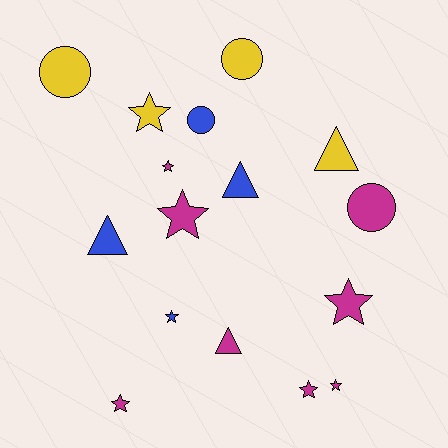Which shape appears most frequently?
Star, with 8 objects.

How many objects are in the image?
There are 16 objects.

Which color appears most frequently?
Magenta, with 8 objects.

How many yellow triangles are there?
There is 1 yellow triangle.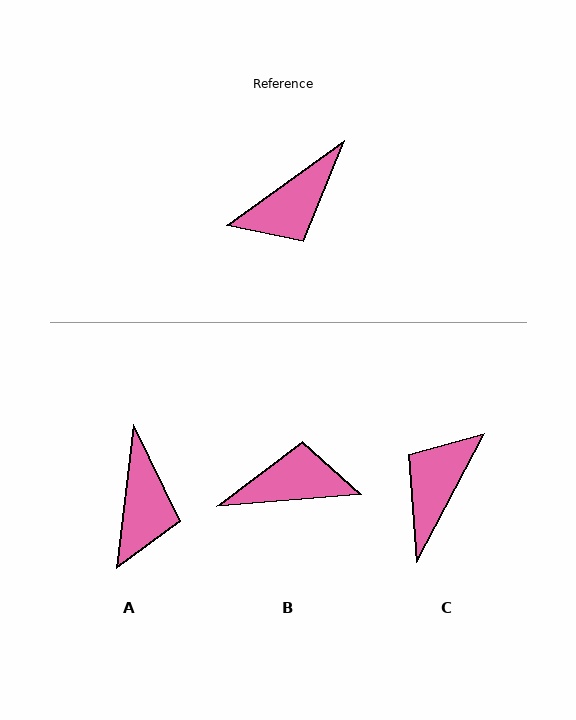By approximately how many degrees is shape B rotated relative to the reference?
Approximately 149 degrees counter-clockwise.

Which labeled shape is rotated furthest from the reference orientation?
C, about 154 degrees away.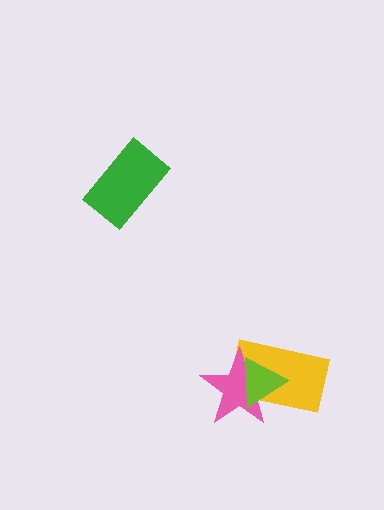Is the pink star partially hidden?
Yes, it is partially covered by another shape.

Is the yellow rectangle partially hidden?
Yes, it is partially covered by another shape.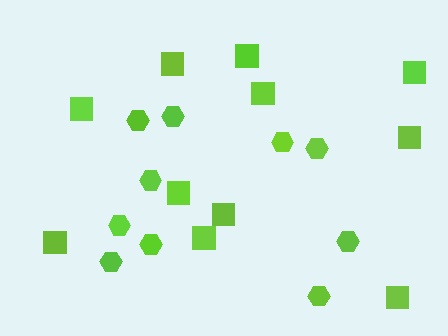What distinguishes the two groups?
There are 2 groups: one group of hexagons (10) and one group of squares (11).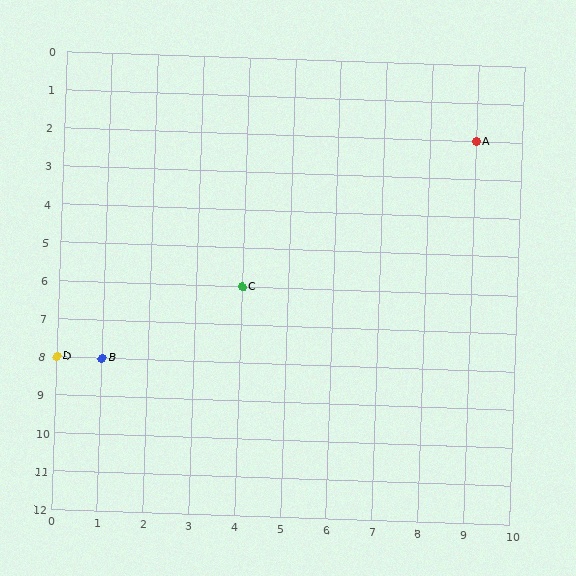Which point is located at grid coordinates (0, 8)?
Point D is at (0, 8).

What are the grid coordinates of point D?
Point D is at grid coordinates (0, 8).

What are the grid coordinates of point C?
Point C is at grid coordinates (4, 6).